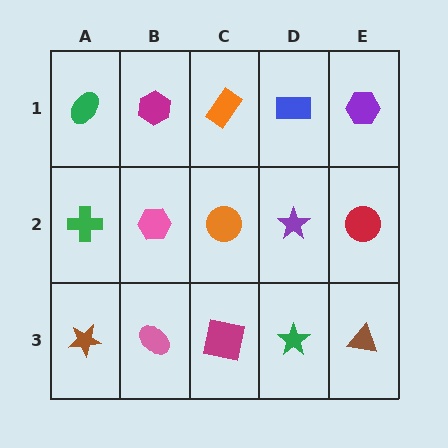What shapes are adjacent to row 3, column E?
A red circle (row 2, column E), a green star (row 3, column D).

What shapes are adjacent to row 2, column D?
A blue rectangle (row 1, column D), a green star (row 3, column D), an orange circle (row 2, column C), a red circle (row 2, column E).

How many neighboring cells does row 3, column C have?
3.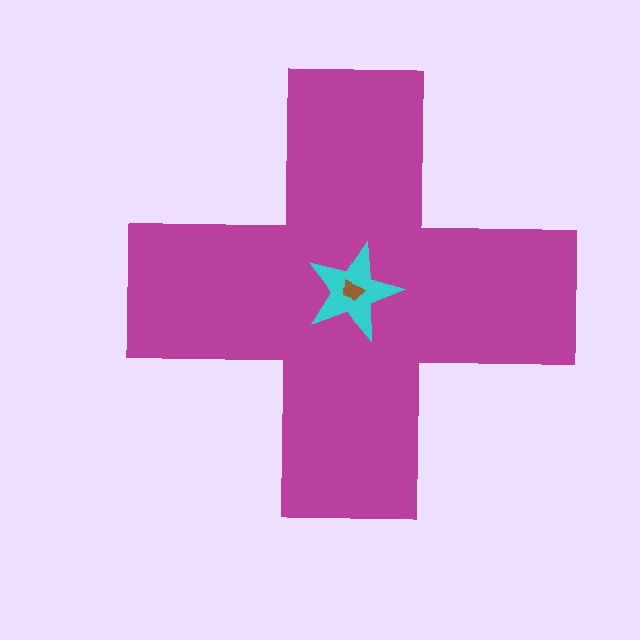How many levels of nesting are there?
3.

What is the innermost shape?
The brown trapezoid.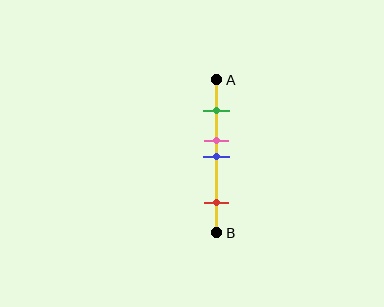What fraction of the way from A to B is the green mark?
The green mark is approximately 20% (0.2) of the way from A to B.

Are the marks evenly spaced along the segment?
No, the marks are not evenly spaced.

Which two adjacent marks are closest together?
The pink and blue marks are the closest adjacent pair.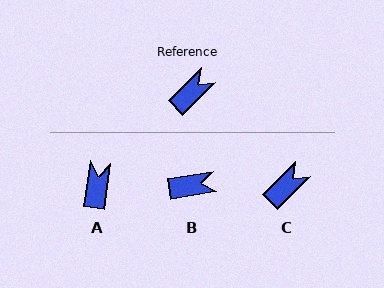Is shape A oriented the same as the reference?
No, it is off by about 37 degrees.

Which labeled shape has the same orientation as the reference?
C.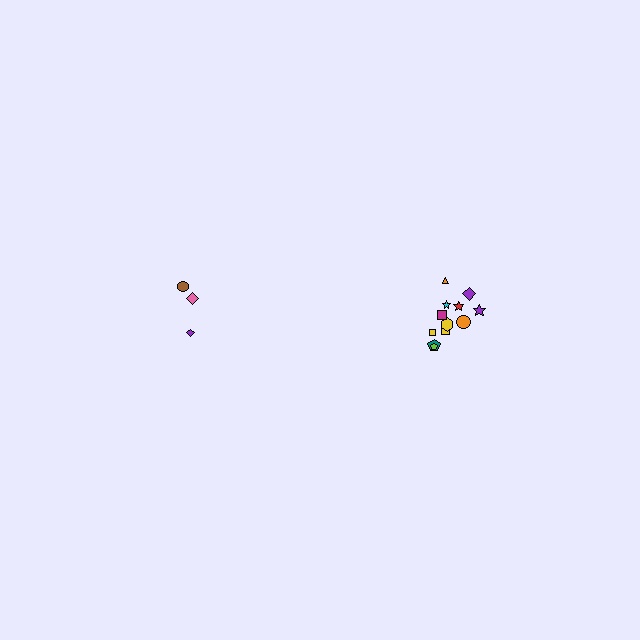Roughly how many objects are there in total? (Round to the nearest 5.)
Roughly 15 objects in total.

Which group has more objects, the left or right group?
The right group.